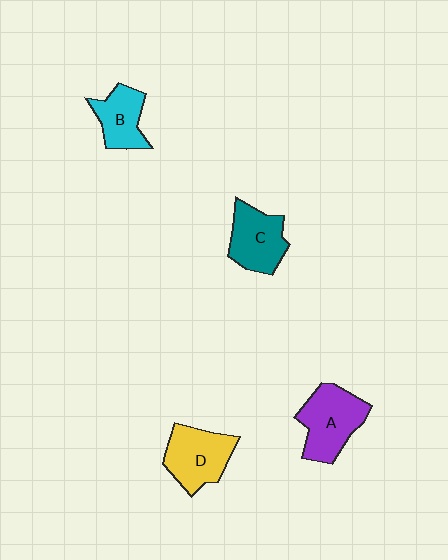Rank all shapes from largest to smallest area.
From largest to smallest: A (purple), D (yellow), C (teal), B (cyan).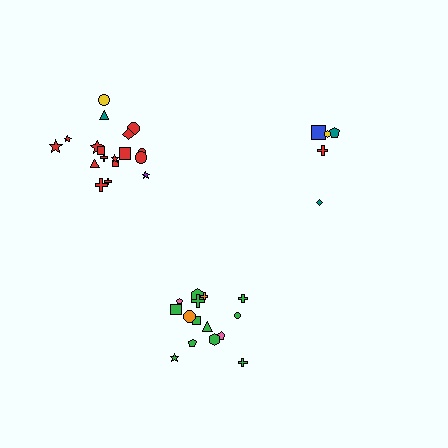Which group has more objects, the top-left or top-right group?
The top-left group.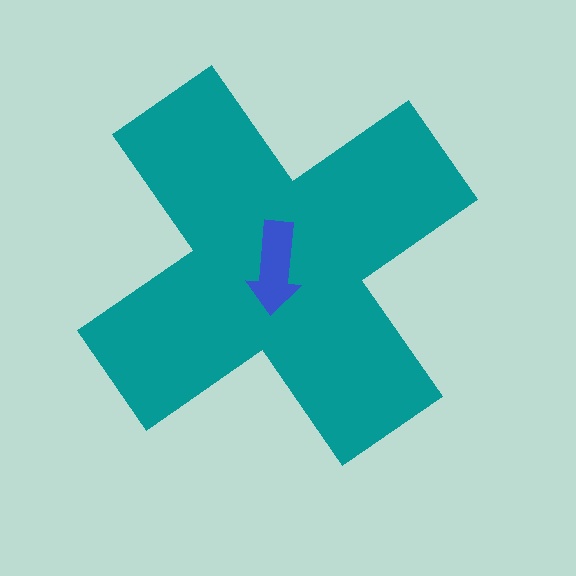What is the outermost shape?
The teal cross.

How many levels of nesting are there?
2.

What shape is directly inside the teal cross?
The blue arrow.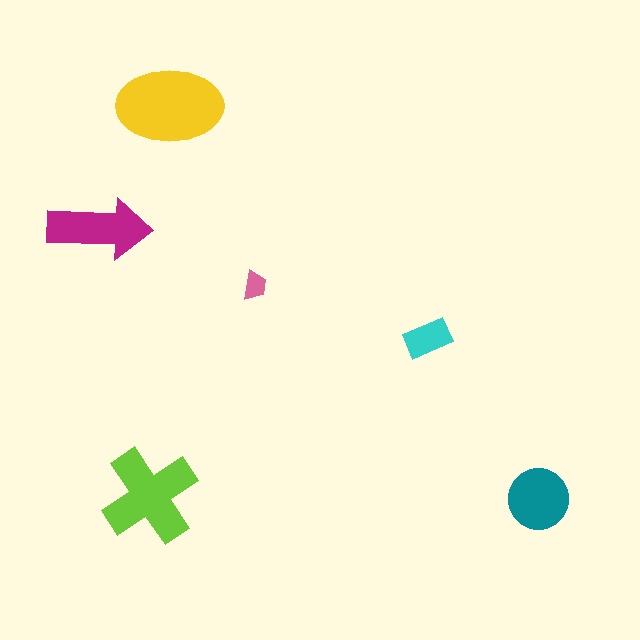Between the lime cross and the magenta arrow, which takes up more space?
The lime cross.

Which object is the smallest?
The pink trapezoid.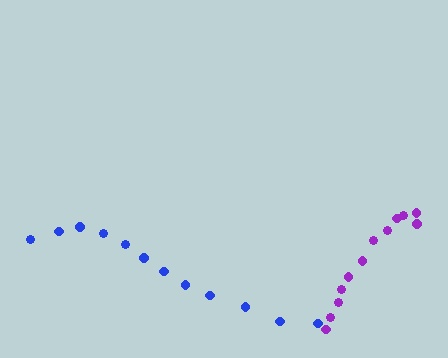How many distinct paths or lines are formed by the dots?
There are 2 distinct paths.